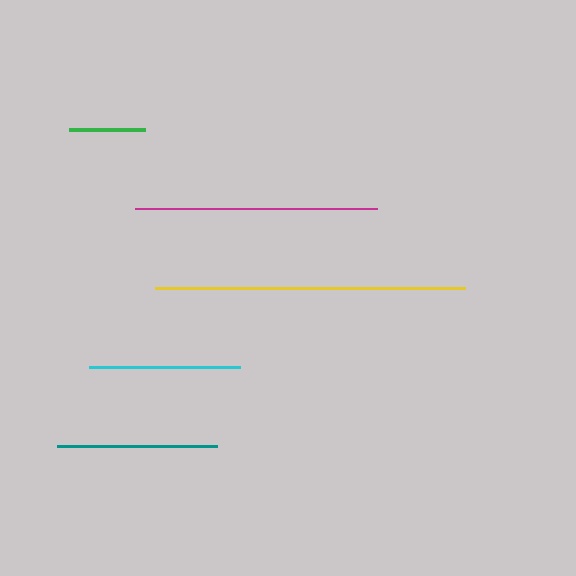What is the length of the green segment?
The green segment is approximately 77 pixels long.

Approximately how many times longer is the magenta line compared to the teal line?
The magenta line is approximately 1.5 times the length of the teal line.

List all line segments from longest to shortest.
From longest to shortest: yellow, magenta, teal, cyan, green.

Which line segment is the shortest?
The green line is the shortest at approximately 77 pixels.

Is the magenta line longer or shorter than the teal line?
The magenta line is longer than the teal line.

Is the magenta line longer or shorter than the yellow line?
The yellow line is longer than the magenta line.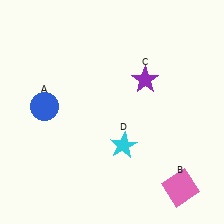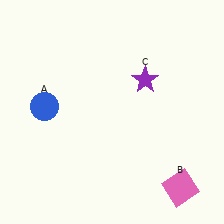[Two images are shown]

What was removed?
The cyan star (D) was removed in Image 2.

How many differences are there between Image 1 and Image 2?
There is 1 difference between the two images.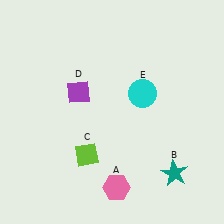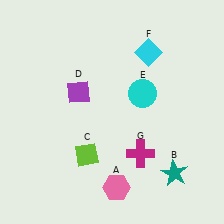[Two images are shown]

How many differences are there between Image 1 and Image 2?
There are 2 differences between the two images.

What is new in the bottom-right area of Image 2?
A magenta cross (G) was added in the bottom-right area of Image 2.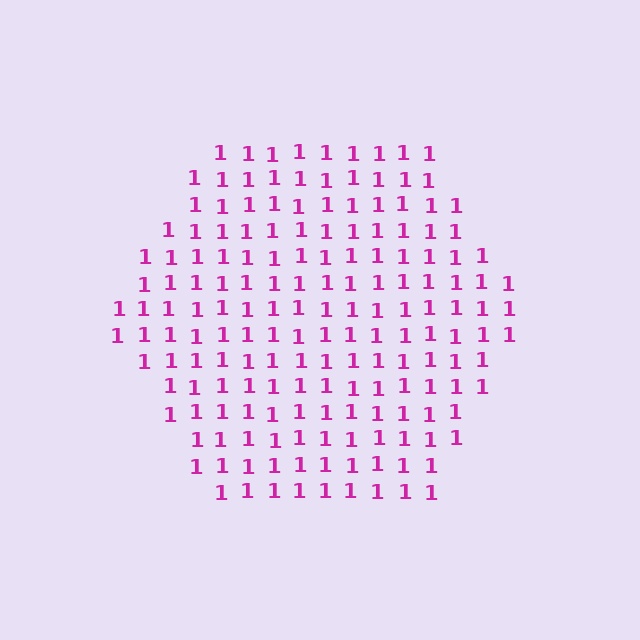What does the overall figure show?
The overall figure shows a hexagon.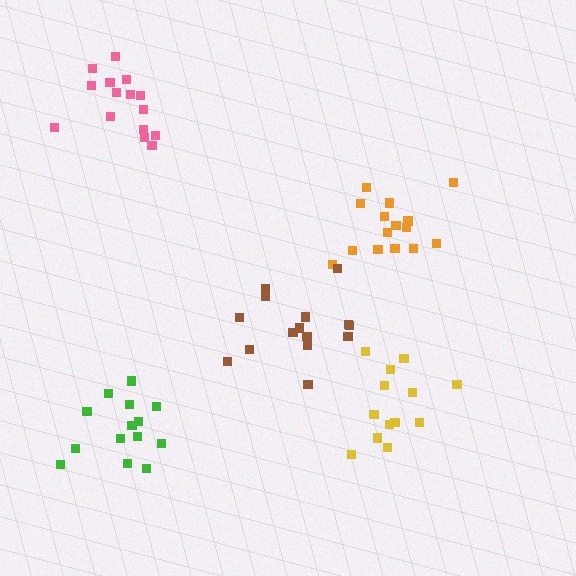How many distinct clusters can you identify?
There are 5 distinct clusters.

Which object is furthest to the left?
The green cluster is leftmost.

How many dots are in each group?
Group 1: 14 dots, Group 2: 15 dots, Group 3: 15 dots, Group 4: 13 dots, Group 5: 15 dots (72 total).